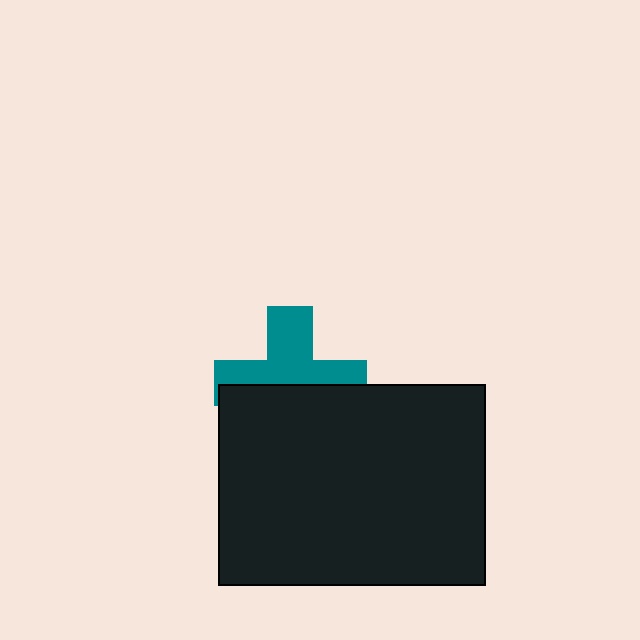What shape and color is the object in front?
The object in front is a black rectangle.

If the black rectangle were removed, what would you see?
You would see the complete teal cross.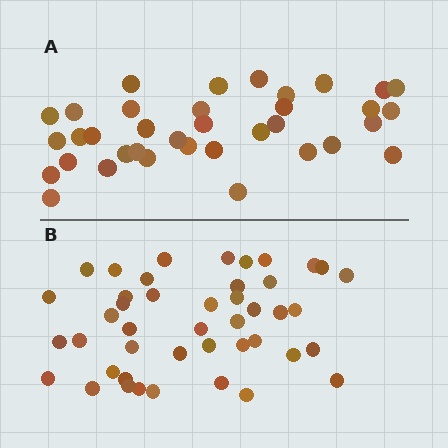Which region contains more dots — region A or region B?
Region B (the bottom region) has more dots.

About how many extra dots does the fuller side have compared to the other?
Region B has roughly 8 or so more dots than region A.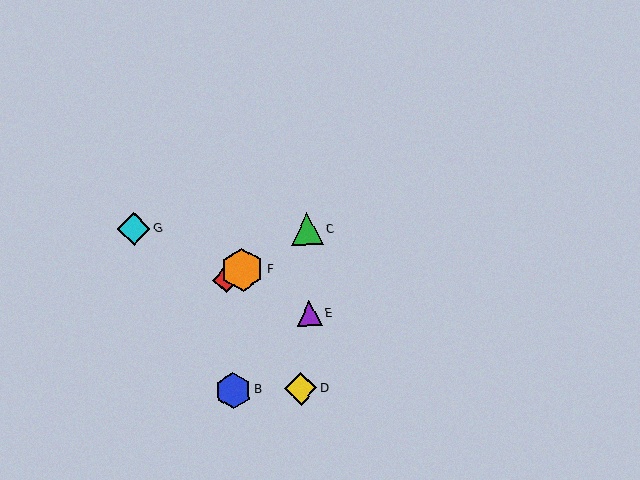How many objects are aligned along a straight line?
3 objects (A, C, F) are aligned along a straight line.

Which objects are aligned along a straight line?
Objects A, C, F are aligned along a straight line.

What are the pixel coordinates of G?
Object G is at (134, 229).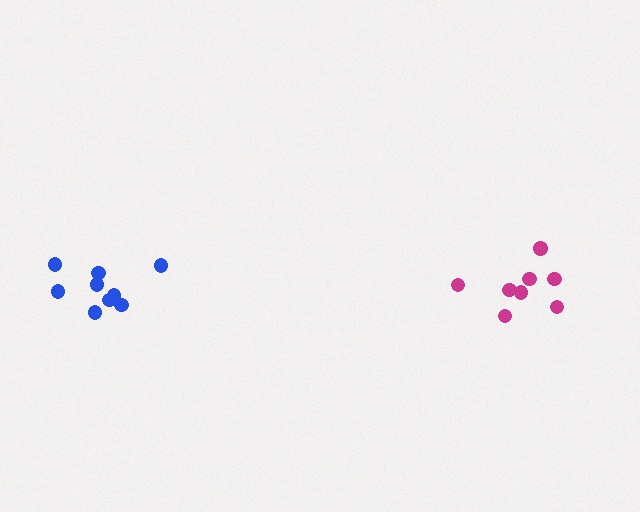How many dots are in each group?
Group 1: 8 dots, Group 2: 9 dots (17 total).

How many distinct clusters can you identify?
There are 2 distinct clusters.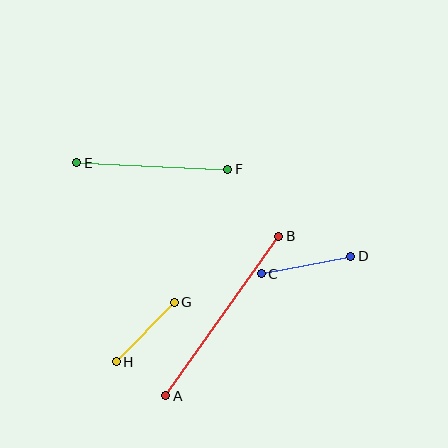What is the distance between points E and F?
The distance is approximately 151 pixels.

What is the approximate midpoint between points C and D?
The midpoint is at approximately (306, 265) pixels.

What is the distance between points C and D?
The distance is approximately 91 pixels.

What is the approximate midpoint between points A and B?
The midpoint is at approximately (222, 316) pixels.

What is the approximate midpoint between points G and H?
The midpoint is at approximately (145, 332) pixels.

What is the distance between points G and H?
The distance is approximately 83 pixels.